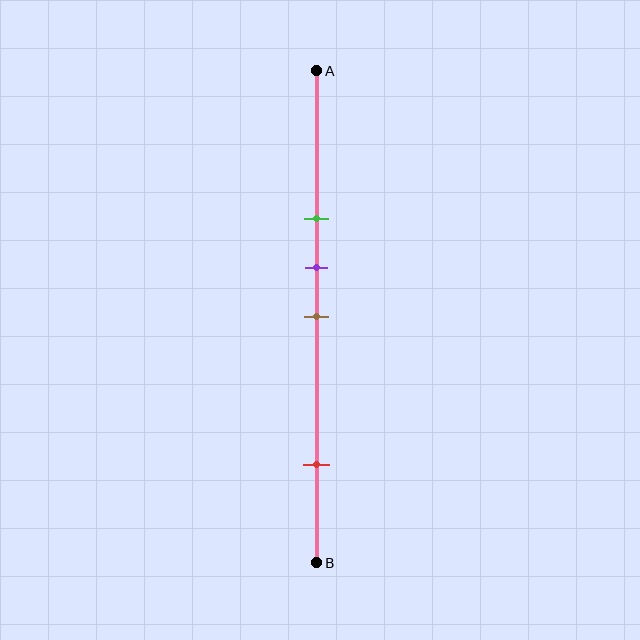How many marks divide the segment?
There are 4 marks dividing the segment.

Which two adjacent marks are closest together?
The purple and brown marks are the closest adjacent pair.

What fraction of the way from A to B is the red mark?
The red mark is approximately 80% (0.8) of the way from A to B.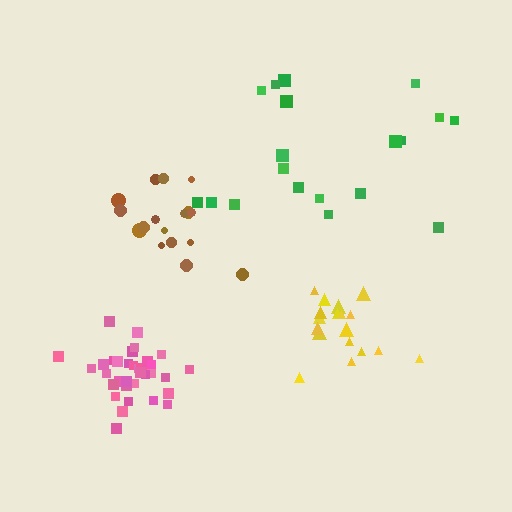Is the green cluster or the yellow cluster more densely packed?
Yellow.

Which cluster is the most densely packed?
Pink.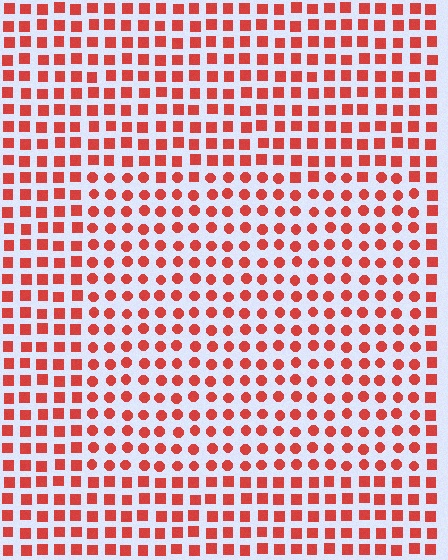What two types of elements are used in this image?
The image uses circles inside the rectangle region and squares outside it.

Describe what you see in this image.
The image is filled with small red elements arranged in a uniform grid. A rectangle-shaped region contains circles, while the surrounding area contains squares. The boundary is defined purely by the change in element shape.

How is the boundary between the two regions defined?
The boundary is defined by a change in element shape: circles inside vs. squares outside. All elements share the same color and spacing.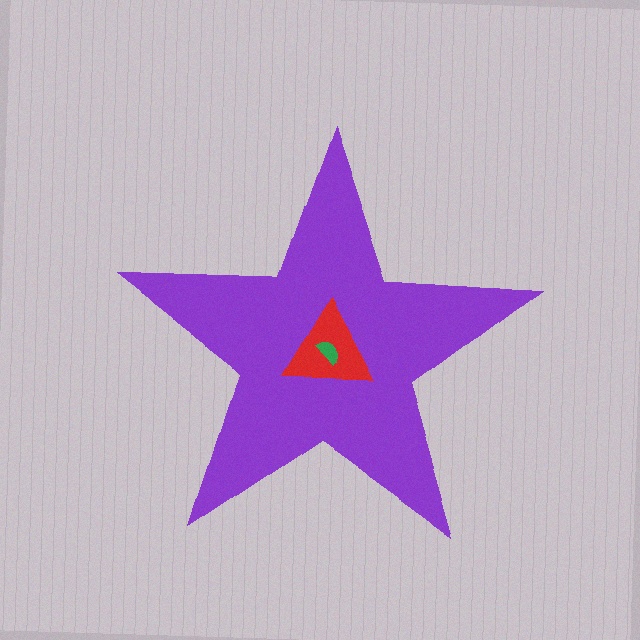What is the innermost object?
The green semicircle.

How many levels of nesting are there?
3.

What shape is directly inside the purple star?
The red triangle.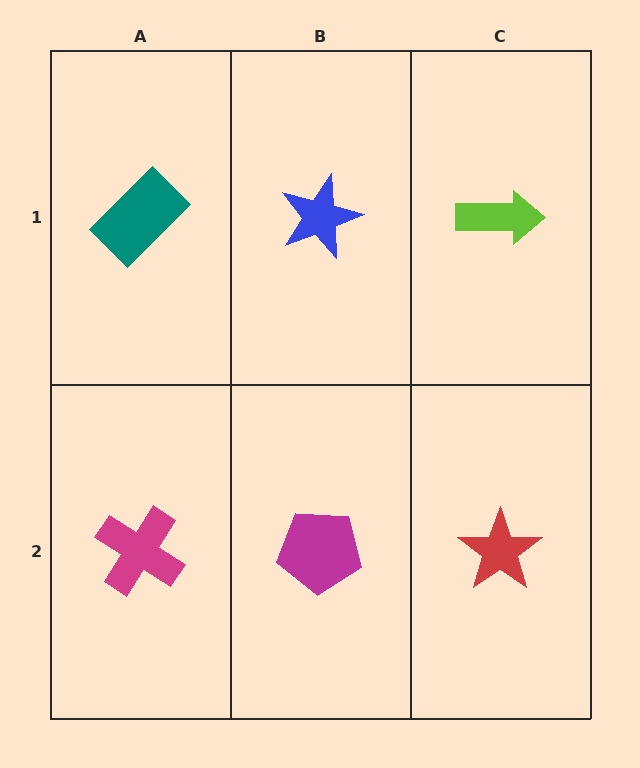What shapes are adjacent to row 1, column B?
A magenta pentagon (row 2, column B), a teal rectangle (row 1, column A), a lime arrow (row 1, column C).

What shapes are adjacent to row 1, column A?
A magenta cross (row 2, column A), a blue star (row 1, column B).